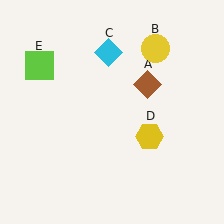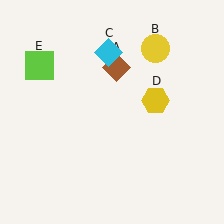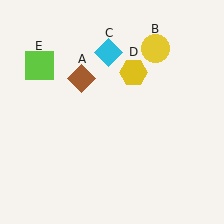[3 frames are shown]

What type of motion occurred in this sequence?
The brown diamond (object A), yellow hexagon (object D) rotated counterclockwise around the center of the scene.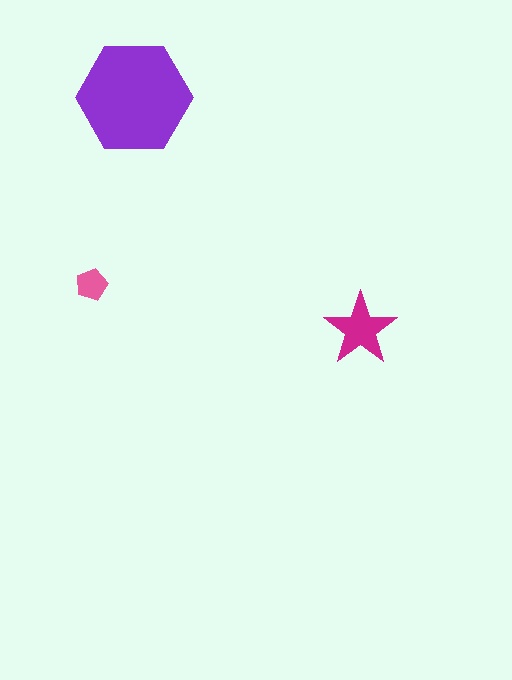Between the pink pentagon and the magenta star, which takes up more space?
The magenta star.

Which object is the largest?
The purple hexagon.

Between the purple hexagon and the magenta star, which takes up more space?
The purple hexagon.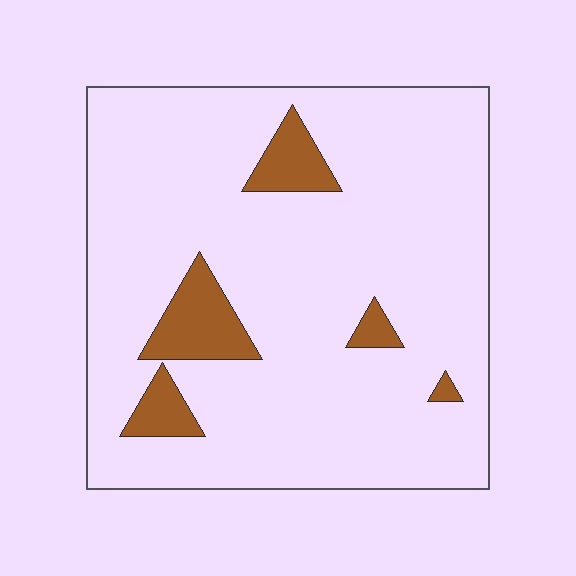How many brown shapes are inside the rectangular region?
5.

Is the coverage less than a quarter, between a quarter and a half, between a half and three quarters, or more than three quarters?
Less than a quarter.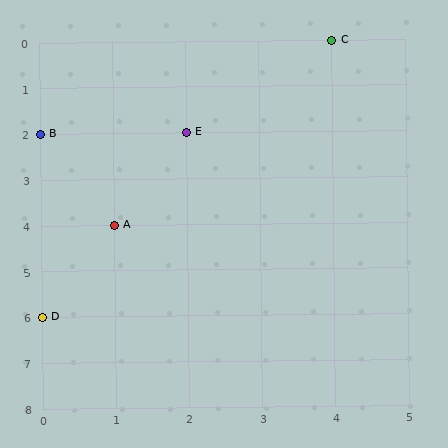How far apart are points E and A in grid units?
Points E and A are 1 column and 2 rows apart (about 2.2 grid units diagonally).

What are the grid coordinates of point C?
Point C is at grid coordinates (4, 0).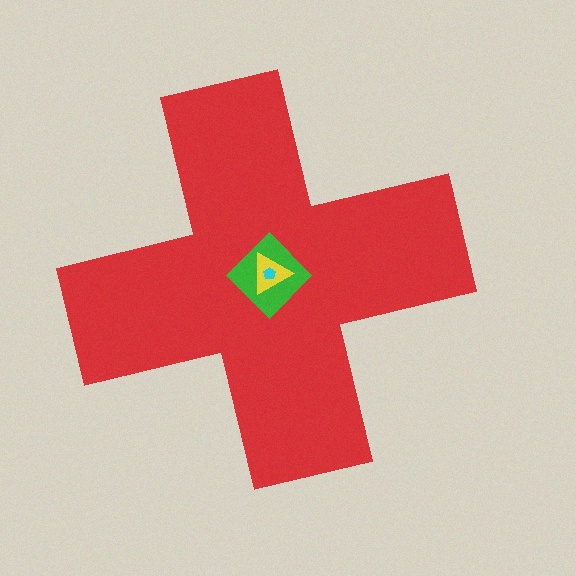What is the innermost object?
The cyan pentagon.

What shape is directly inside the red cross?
The green diamond.